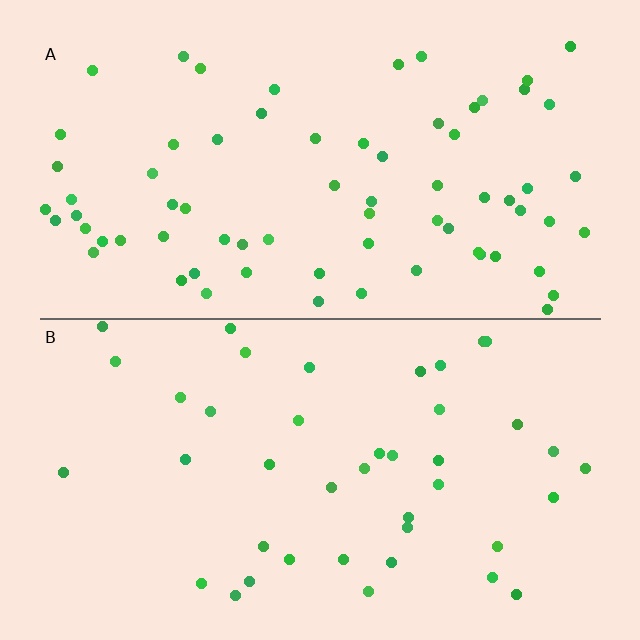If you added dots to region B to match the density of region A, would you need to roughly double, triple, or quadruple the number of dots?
Approximately double.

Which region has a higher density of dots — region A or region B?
A (the top).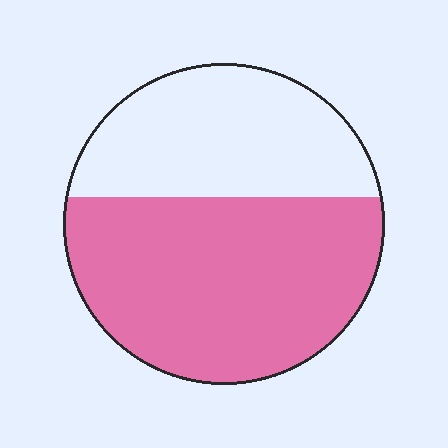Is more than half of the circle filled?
Yes.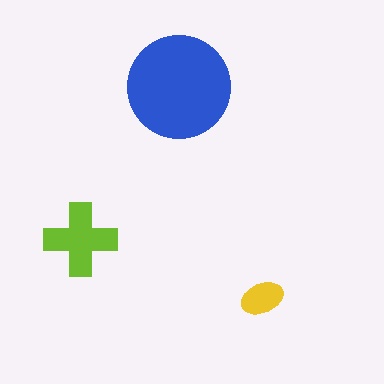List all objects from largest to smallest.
The blue circle, the lime cross, the yellow ellipse.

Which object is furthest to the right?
The yellow ellipse is rightmost.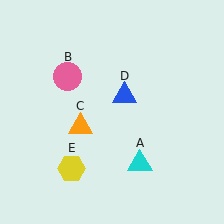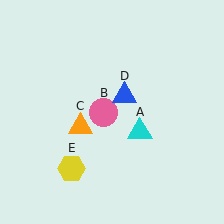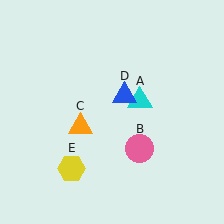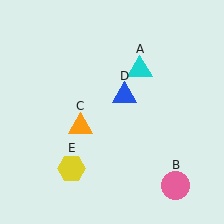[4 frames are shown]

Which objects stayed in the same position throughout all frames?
Orange triangle (object C) and blue triangle (object D) and yellow hexagon (object E) remained stationary.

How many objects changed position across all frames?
2 objects changed position: cyan triangle (object A), pink circle (object B).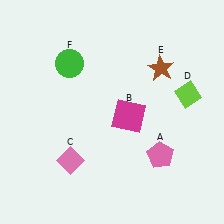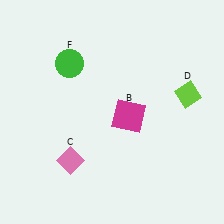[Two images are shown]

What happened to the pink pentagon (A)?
The pink pentagon (A) was removed in Image 2. It was in the bottom-right area of Image 1.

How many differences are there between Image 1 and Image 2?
There are 2 differences between the two images.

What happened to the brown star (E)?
The brown star (E) was removed in Image 2. It was in the top-right area of Image 1.